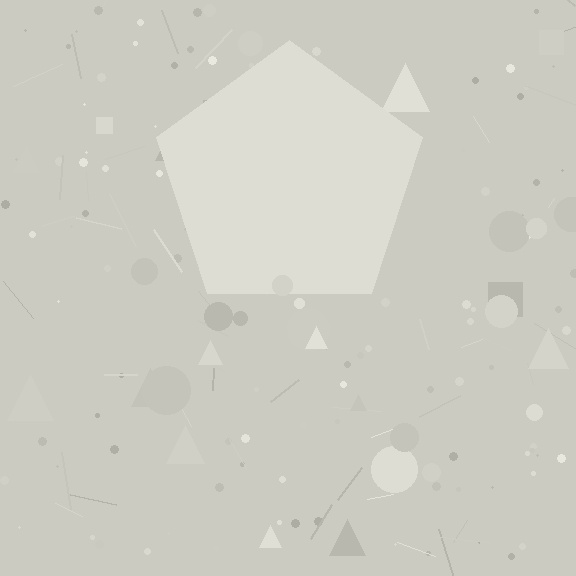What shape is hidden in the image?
A pentagon is hidden in the image.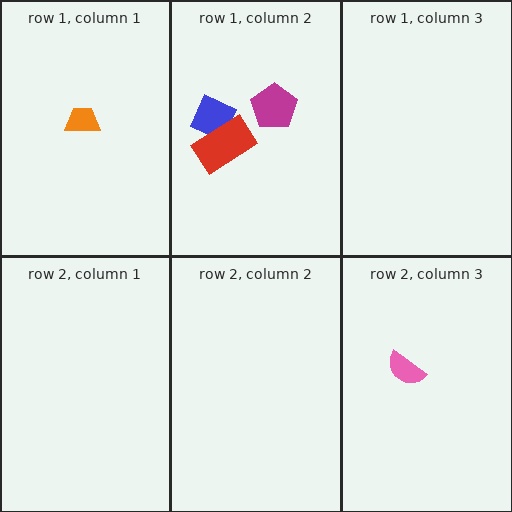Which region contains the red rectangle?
The row 1, column 2 region.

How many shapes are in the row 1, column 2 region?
3.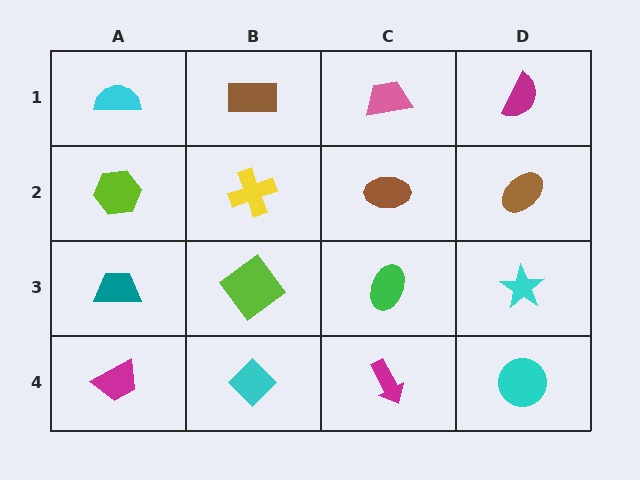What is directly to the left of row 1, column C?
A brown rectangle.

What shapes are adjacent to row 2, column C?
A pink trapezoid (row 1, column C), a green ellipse (row 3, column C), a yellow cross (row 2, column B), a brown ellipse (row 2, column D).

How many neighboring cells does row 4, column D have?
2.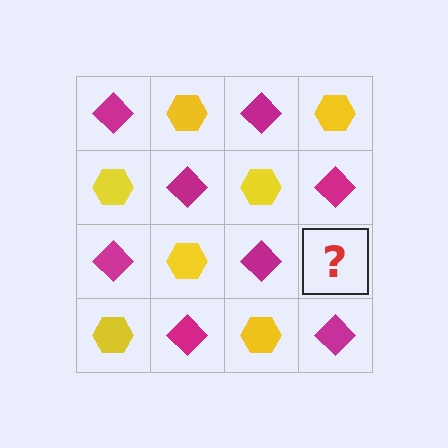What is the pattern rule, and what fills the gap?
The rule is that it alternates magenta diamond and yellow hexagon in a checkerboard pattern. The gap should be filled with a yellow hexagon.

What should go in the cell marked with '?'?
The missing cell should contain a yellow hexagon.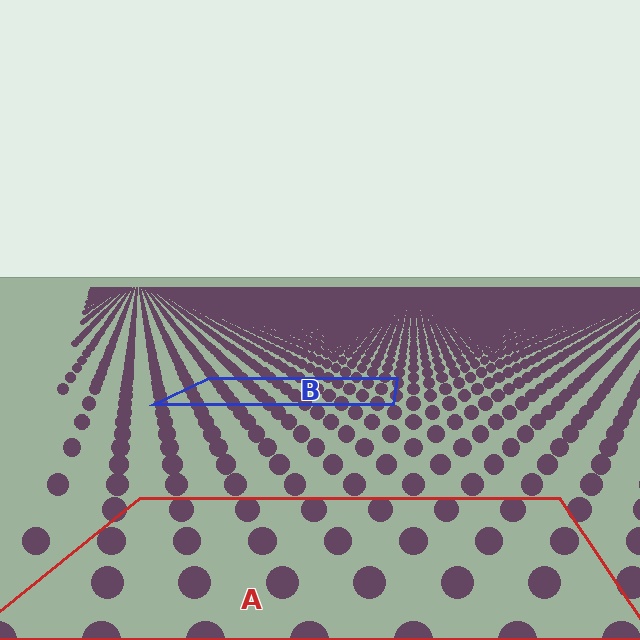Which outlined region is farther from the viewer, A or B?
Region B is farther from the viewer — the texture elements inside it appear smaller and more densely packed.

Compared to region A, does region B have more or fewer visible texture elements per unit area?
Region B has more texture elements per unit area — they are packed more densely because it is farther away.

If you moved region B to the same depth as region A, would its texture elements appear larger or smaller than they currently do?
They would appear larger. At a closer depth, the same texture elements are projected at a bigger on-screen size.